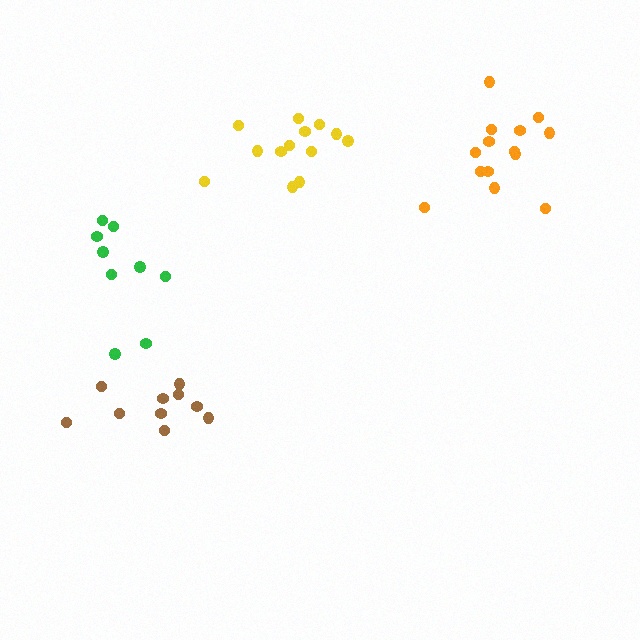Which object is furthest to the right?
The orange cluster is rightmost.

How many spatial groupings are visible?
There are 4 spatial groupings.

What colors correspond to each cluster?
The clusters are colored: green, brown, yellow, orange.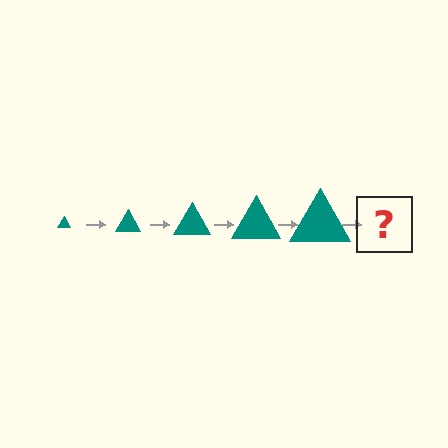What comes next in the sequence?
The next element should be a teal triangle, larger than the previous one.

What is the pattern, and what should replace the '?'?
The pattern is that the triangle gets progressively larger each step. The '?' should be a teal triangle, larger than the previous one.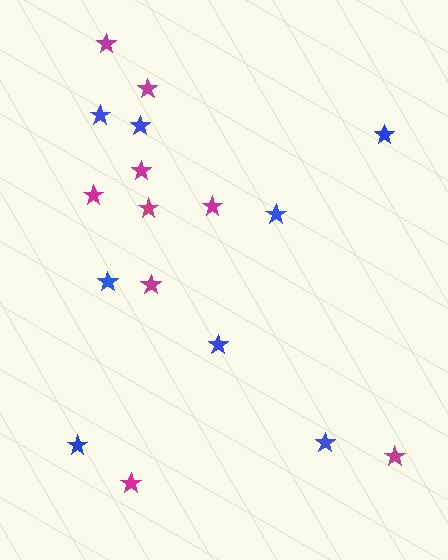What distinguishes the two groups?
There are 2 groups: one group of blue stars (8) and one group of magenta stars (9).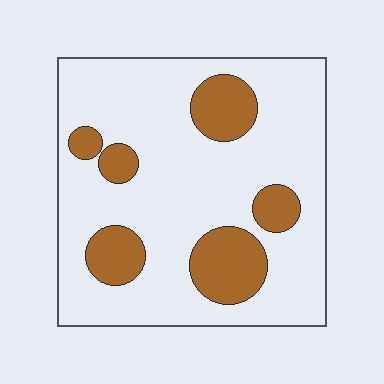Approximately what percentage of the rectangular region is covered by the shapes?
Approximately 20%.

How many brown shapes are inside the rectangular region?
6.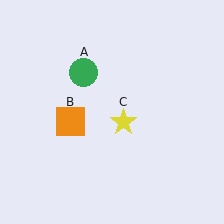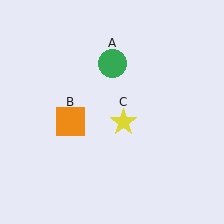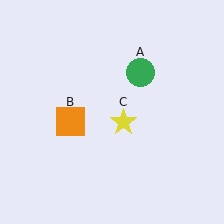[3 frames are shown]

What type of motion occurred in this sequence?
The green circle (object A) rotated clockwise around the center of the scene.